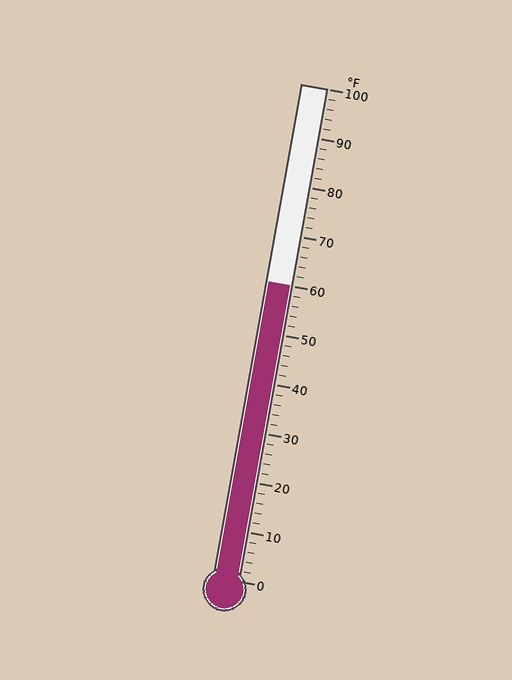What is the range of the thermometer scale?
The thermometer scale ranges from 0°F to 100°F.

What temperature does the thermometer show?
The thermometer shows approximately 60°F.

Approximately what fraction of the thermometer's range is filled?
The thermometer is filled to approximately 60% of its range.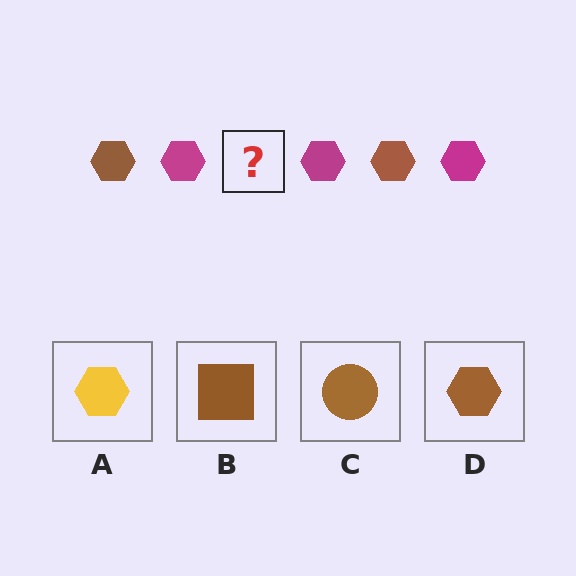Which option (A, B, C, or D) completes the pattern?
D.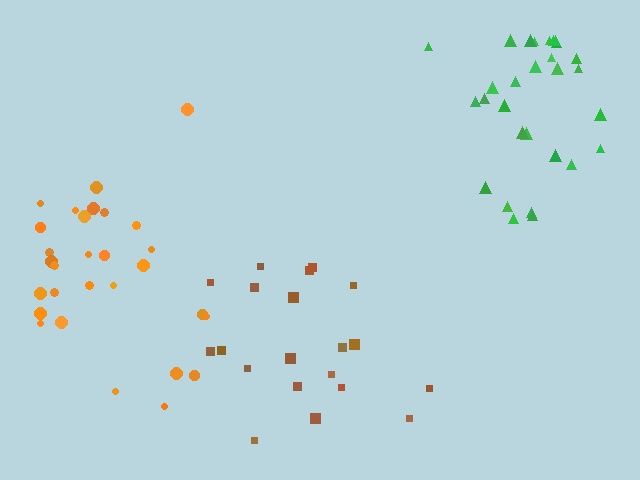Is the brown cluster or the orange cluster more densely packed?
Orange.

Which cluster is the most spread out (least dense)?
Brown.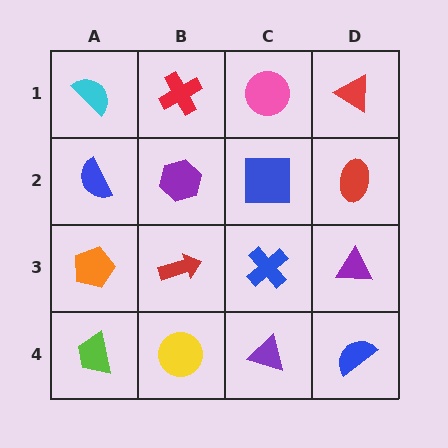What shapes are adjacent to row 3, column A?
A blue semicircle (row 2, column A), a lime trapezoid (row 4, column A), a red arrow (row 3, column B).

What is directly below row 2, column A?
An orange pentagon.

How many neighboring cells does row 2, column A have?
3.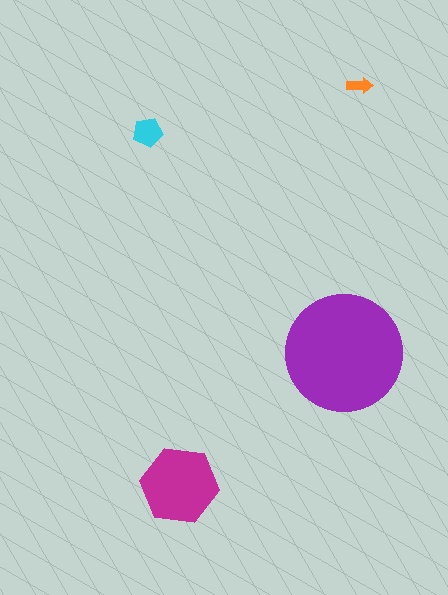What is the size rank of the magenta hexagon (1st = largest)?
2nd.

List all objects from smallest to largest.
The orange arrow, the cyan pentagon, the magenta hexagon, the purple circle.